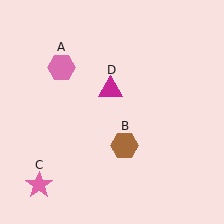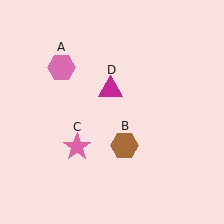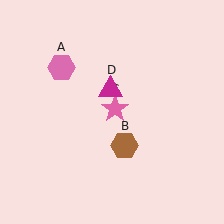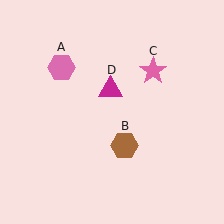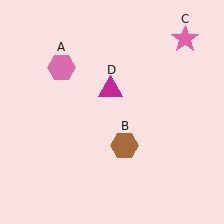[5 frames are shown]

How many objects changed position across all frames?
1 object changed position: pink star (object C).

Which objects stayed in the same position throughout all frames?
Pink hexagon (object A) and brown hexagon (object B) and magenta triangle (object D) remained stationary.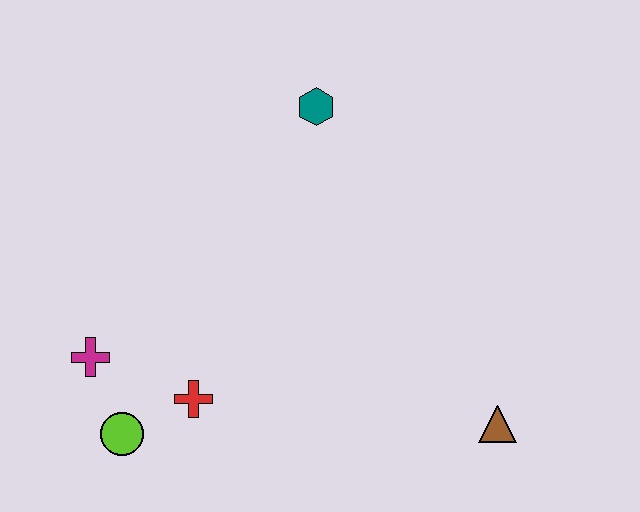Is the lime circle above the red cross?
No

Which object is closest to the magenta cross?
The lime circle is closest to the magenta cross.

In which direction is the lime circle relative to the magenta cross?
The lime circle is below the magenta cross.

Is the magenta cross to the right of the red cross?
No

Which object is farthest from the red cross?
The teal hexagon is farthest from the red cross.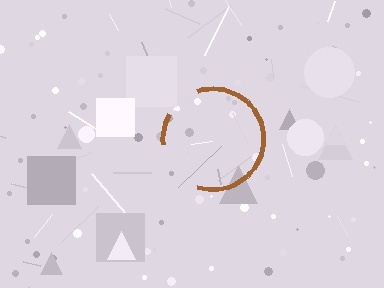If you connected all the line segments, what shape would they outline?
They would outline a circle.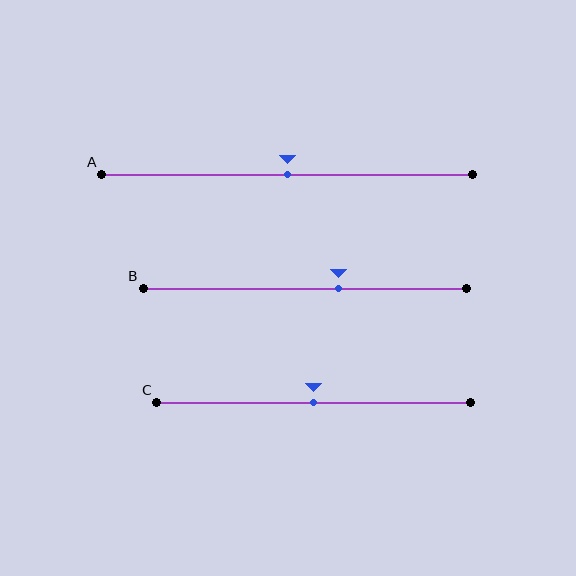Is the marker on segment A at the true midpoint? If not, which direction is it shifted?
Yes, the marker on segment A is at the true midpoint.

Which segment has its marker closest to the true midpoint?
Segment A has its marker closest to the true midpoint.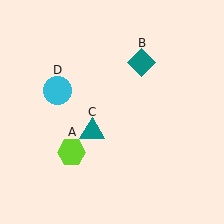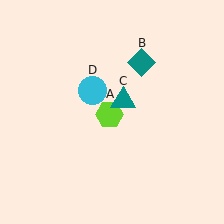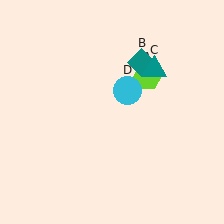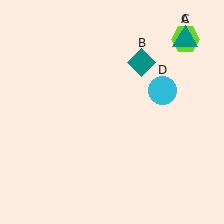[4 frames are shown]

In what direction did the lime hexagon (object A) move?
The lime hexagon (object A) moved up and to the right.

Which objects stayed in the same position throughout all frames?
Teal diamond (object B) remained stationary.